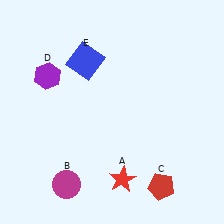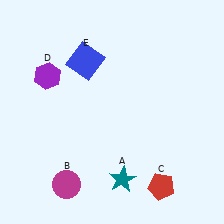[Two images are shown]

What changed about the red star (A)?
In Image 1, A is red. In Image 2, it changed to teal.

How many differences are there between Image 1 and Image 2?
There is 1 difference between the two images.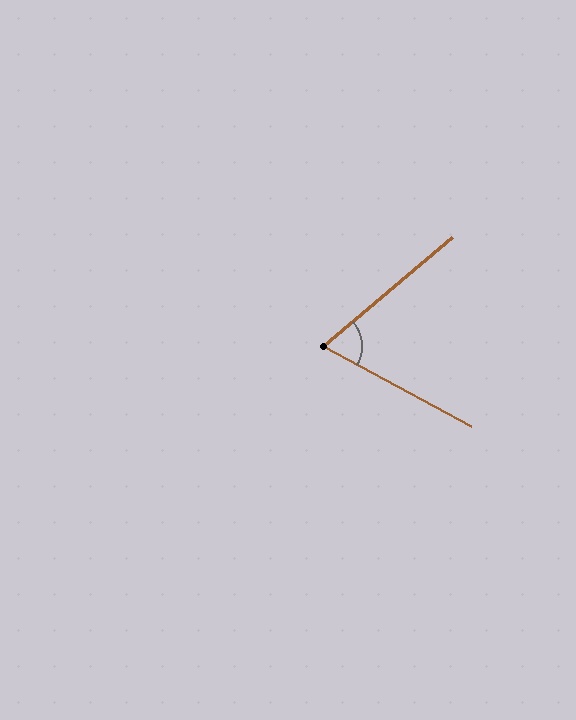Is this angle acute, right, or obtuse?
It is acute.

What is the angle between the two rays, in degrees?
Approximately 68 degrees.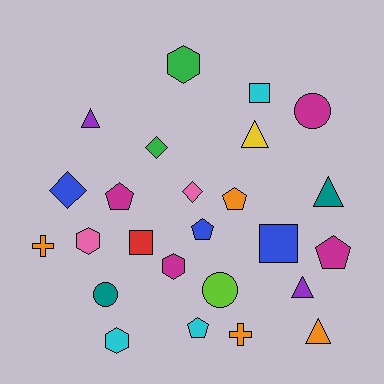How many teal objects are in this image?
There are 2 teal objects.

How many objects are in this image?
There are 25 objects.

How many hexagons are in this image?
There are 4 hexagons.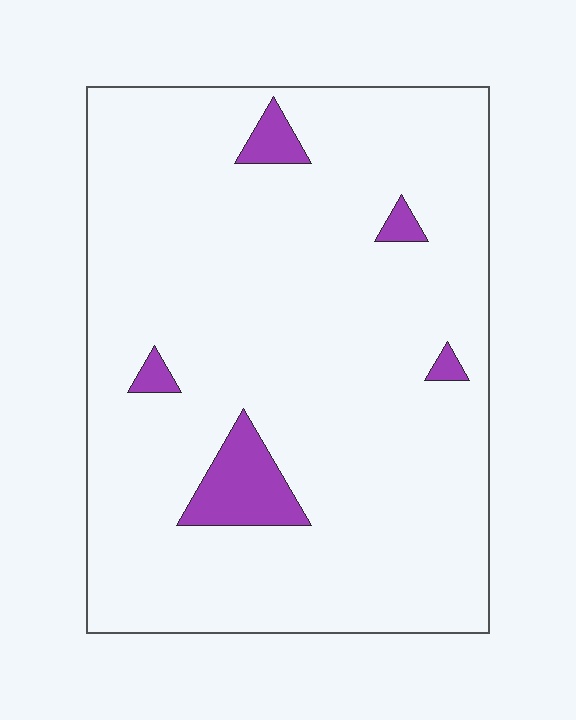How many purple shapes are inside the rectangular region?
5.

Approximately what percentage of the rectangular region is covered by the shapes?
Approximately 5%.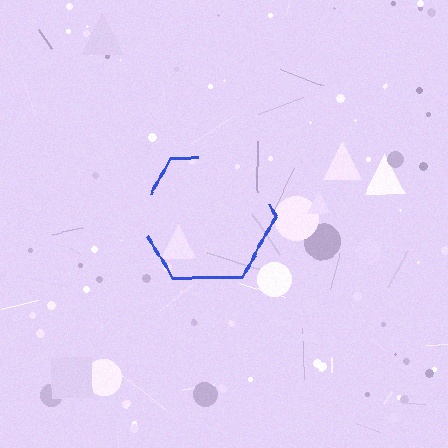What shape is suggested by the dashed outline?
The dashed outline suggests a hexagon.